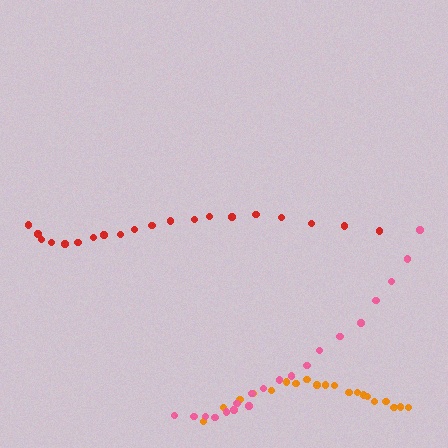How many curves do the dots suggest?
There are 3 distinct paths.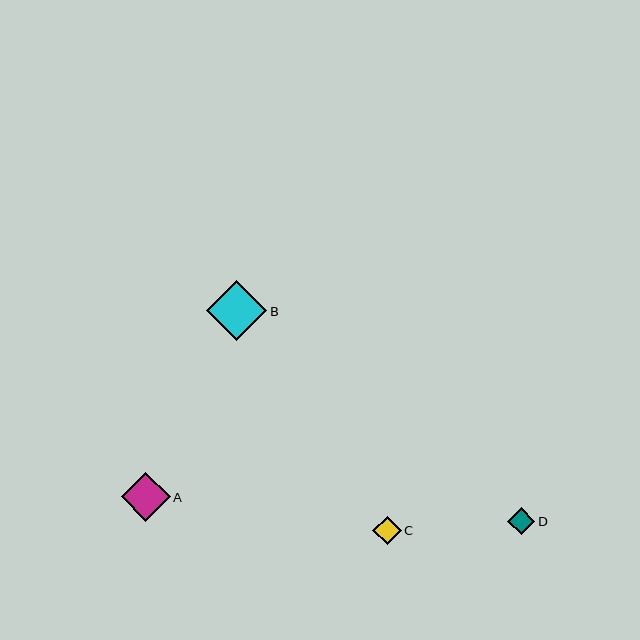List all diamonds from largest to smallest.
From largest to smallest: B, A, C, D.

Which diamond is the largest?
Diamond B is the largest with a size of approximately 61 pixels.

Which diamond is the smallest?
Diamond D is the smallest with a size of approximately 27 pixels.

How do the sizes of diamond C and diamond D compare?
Diamond C and diamond D are approximately the same size.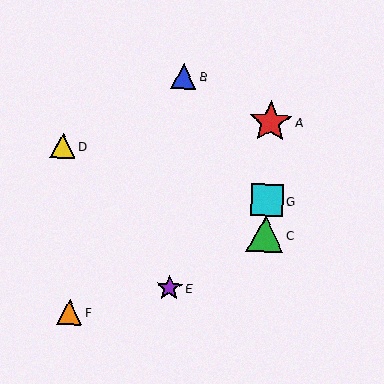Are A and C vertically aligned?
Yes, both are at x≈270.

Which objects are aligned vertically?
Objects A, C, G are aligned vertically.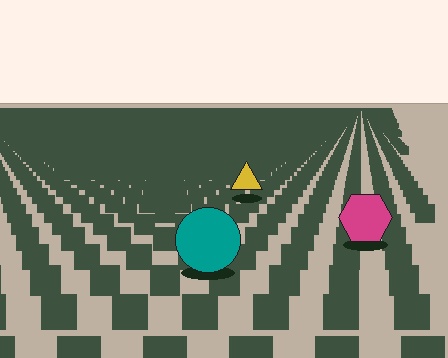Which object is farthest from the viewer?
The yellow triangle is farthest from the viewer. It appears smaller and the ground texture around it is denser.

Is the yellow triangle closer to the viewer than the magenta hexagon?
No. The magenta hexagon is closer — you can tell from the texture gradient: the ground texture is coarser near it.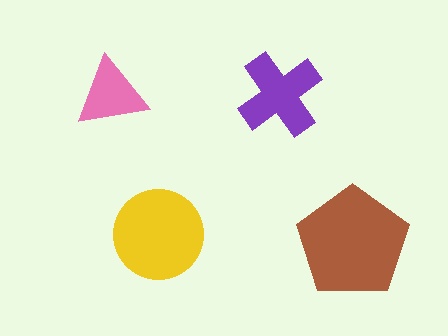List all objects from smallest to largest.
The pink triangle, the purple cross, the yellow circle, the brown pentagon.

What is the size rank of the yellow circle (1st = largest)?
2nd.